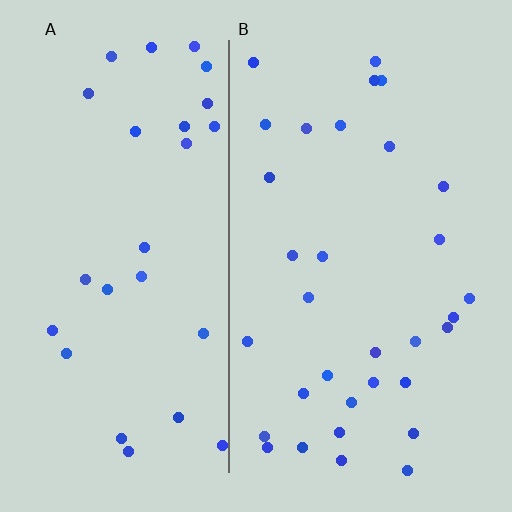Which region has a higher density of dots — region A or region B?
B (the right).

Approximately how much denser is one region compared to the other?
Approximately 1.2× — region B over region A.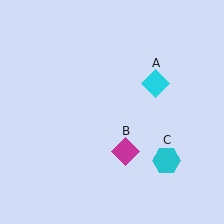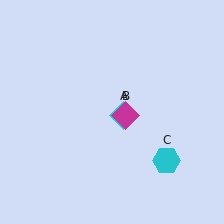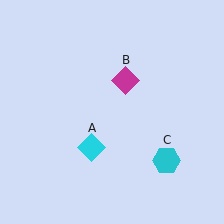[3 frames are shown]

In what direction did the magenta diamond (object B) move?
The magenta diamond (object B) moved up.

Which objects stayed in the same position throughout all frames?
Cyan hexagon (object C) remained stationary.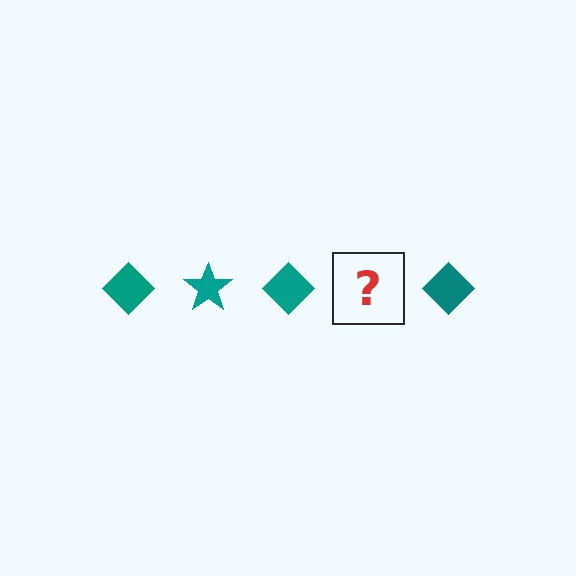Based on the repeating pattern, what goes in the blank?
The blank should be a teal star.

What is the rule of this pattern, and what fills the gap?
The rule is that the pattern cycles through diamond, star shapes in teal. The gap should be filled with a teal star.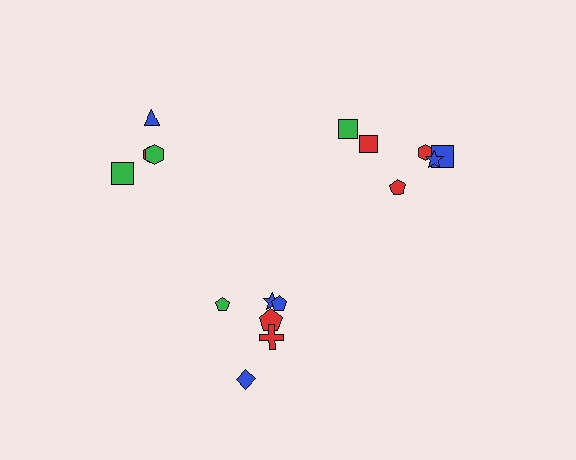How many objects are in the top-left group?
There are 4 objects.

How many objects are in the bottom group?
There are 6 objects.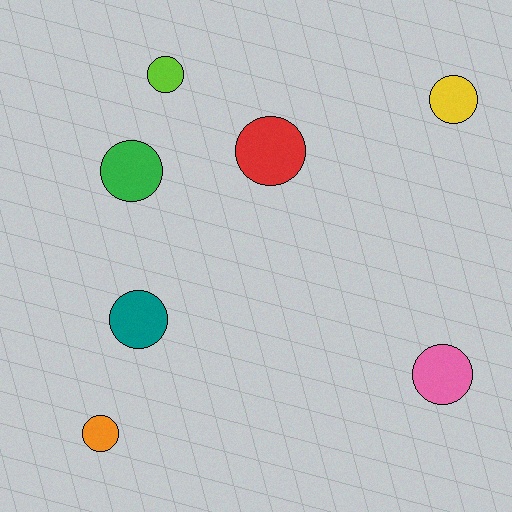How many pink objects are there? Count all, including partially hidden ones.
There is 1 pink object.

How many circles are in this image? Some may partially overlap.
There are 7 circles.